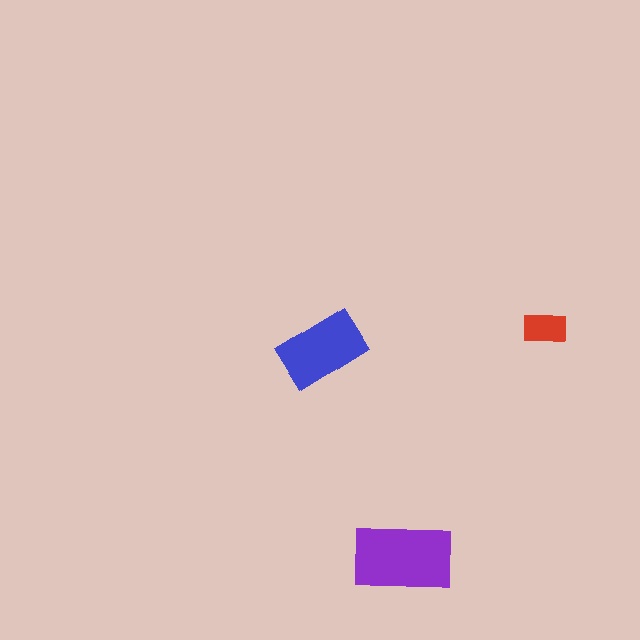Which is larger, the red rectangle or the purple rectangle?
The purple one.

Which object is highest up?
The red rectangle is topmost.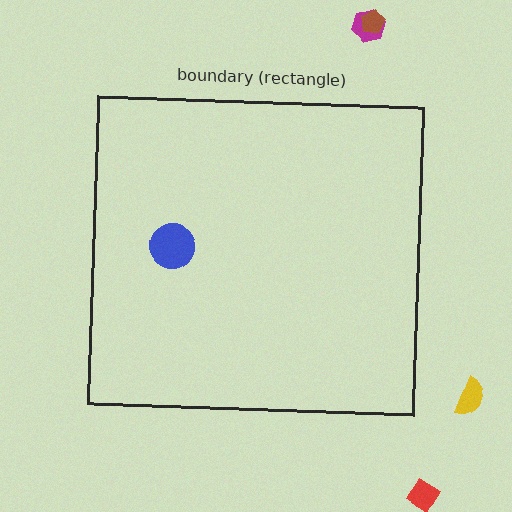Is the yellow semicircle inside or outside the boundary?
Outside.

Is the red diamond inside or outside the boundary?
Outside.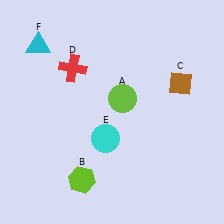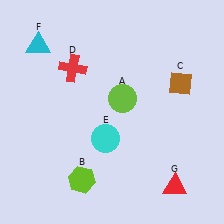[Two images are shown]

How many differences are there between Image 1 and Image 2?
There is 1 difference between the two images.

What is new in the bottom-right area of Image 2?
A red triangle (G) was added in the bottom-right area of Image 2.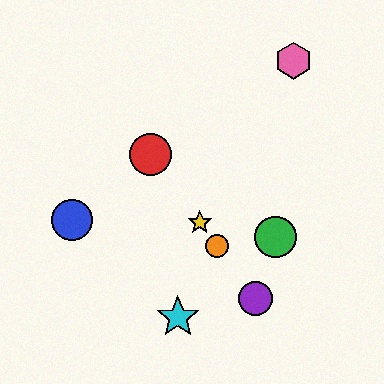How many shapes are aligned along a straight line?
4 shapes (the red circle, the yellow star, the purple circle, the orange circle) are aligned along a straight line.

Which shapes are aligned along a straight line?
The red circle, the yellow star, the purple circle, the orange circle are aligned along a straight line.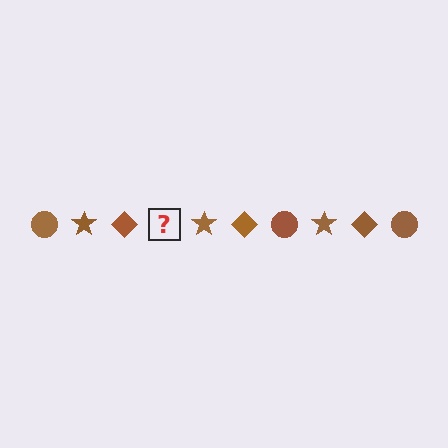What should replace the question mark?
The question mark should be replaced with a brown circle.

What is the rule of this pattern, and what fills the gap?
The rule is that the pattern cycles through circle, star, diamond shapes in brown. The gap should be filled with a brown circle.